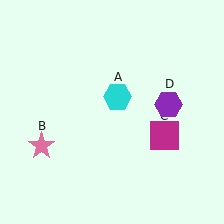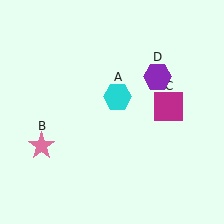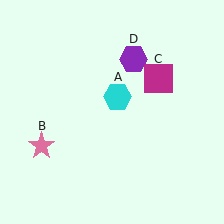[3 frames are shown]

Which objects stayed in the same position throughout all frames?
Cyan hexagon (object A) and pink star (object B) remained stationary.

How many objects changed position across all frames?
2 objects changed position: magenta square (object C), purple hexagon (object D).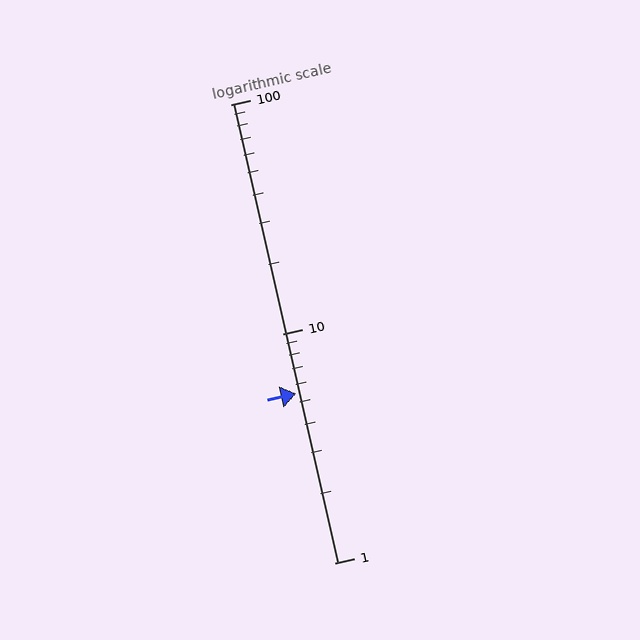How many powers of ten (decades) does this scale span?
The scale spans 2 decades, from 1 to 100.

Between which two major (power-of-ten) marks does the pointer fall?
The pointer is between 1 and 10.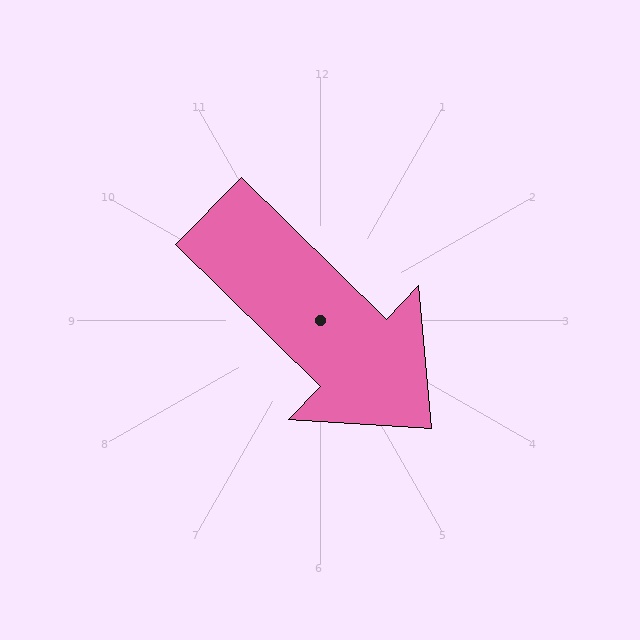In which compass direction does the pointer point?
Southeast.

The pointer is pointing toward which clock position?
Roughly 4 o'clock.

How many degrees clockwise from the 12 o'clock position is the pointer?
Approximately 134 degrees.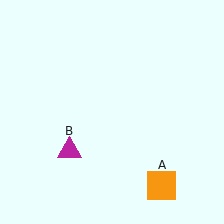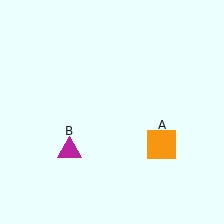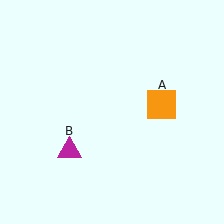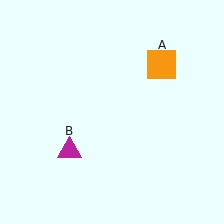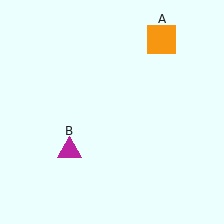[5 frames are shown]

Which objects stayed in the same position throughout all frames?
Magenta triangle (object B) remained stationary.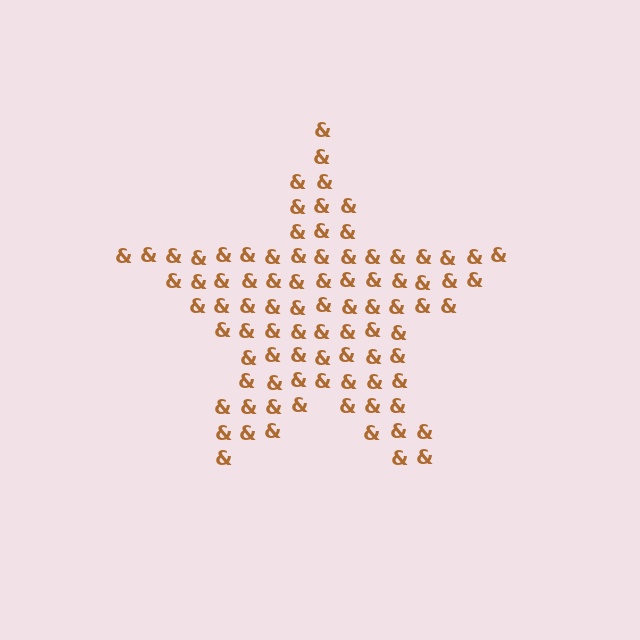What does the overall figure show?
The overall figure shows a star.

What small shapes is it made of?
It is made of small ampersands.